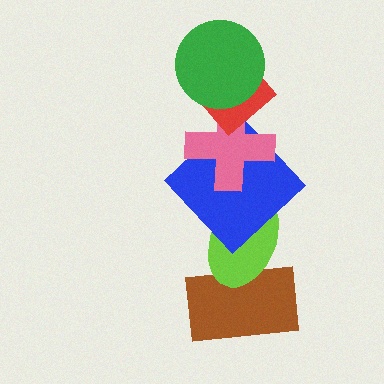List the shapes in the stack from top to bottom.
From top to bottom: the green circle, the red diamond, the pink cross, the blue diamond, the lime ellipse, the brown rectangle.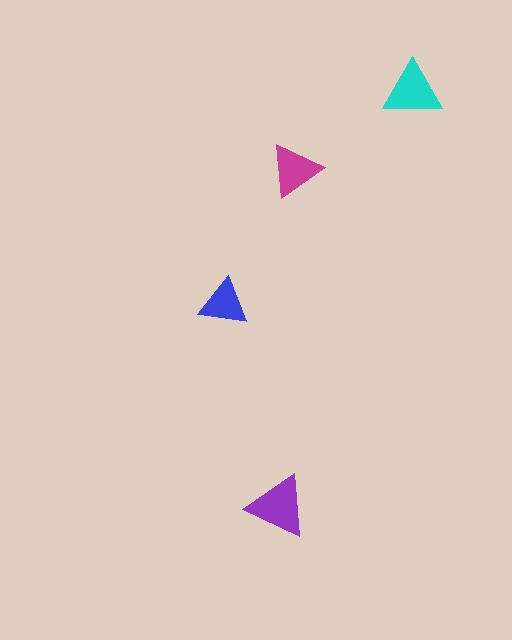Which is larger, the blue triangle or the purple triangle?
The purple one.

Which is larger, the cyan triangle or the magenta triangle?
The cyan one.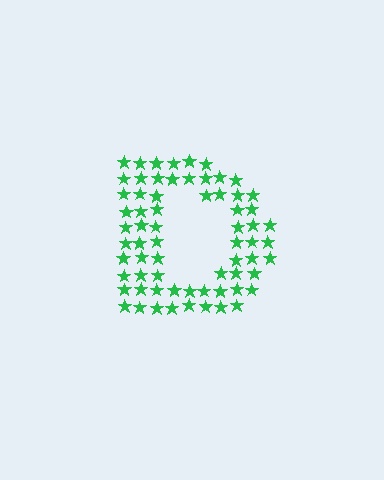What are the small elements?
The small elements are stars.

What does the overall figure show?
The overall figure shows the letter D.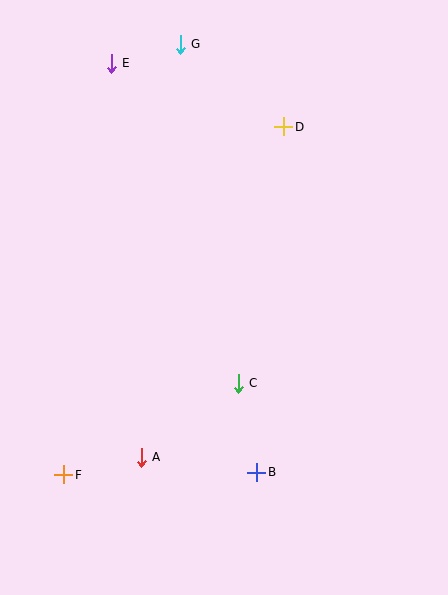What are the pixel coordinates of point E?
Point E is at (111, 63).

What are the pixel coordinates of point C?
Point C is at (238, 383).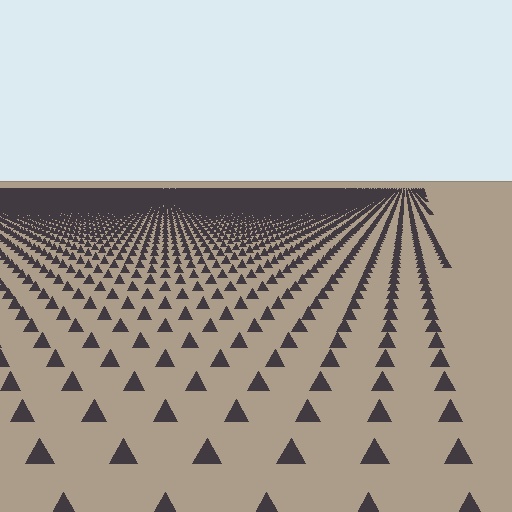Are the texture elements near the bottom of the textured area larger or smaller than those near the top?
Larger. Near the bottom, elements are closer to the viewer and appear at a bigger on-screen size.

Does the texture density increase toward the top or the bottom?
Density increases toward the top.